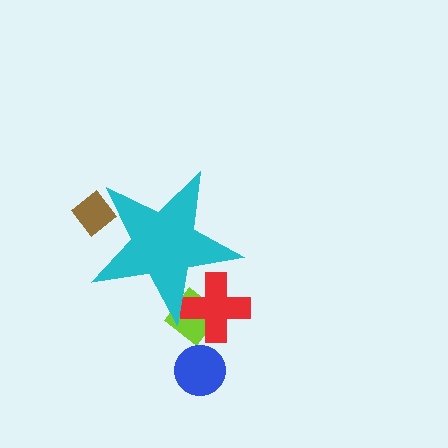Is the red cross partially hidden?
Yes, the red cross is partially hidden behind the cyan star.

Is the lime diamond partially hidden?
Yes, the lime diamond is partially hidden behind the cyan star.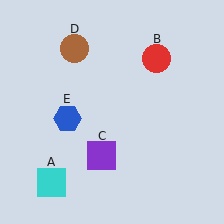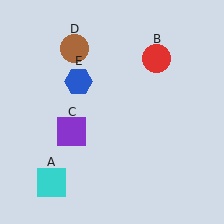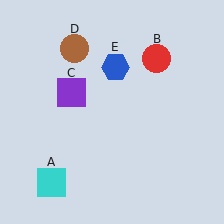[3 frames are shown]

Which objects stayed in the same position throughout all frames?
Cyan square (object A) and red circle (object B) and brown circle (object D) remained stationary.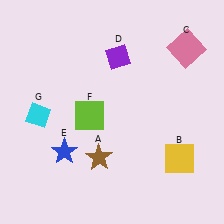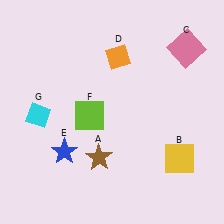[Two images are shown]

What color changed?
The diamond (D) changed from purple in Image 1 to orange in Image 2.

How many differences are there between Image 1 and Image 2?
There is 1 difference between the two images.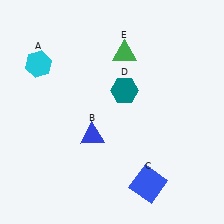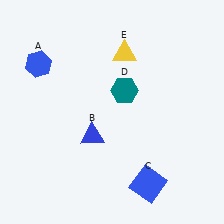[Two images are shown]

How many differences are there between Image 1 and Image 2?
There are 2 differences between the two images.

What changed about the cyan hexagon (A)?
In Image 1, A is cyan. In Image 2, it changed to blue.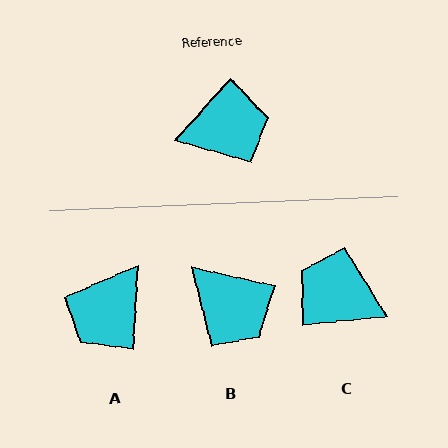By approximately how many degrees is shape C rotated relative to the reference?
Approximately 138 degrees counter-clockwise.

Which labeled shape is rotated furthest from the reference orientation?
A, about 141 degrees away.